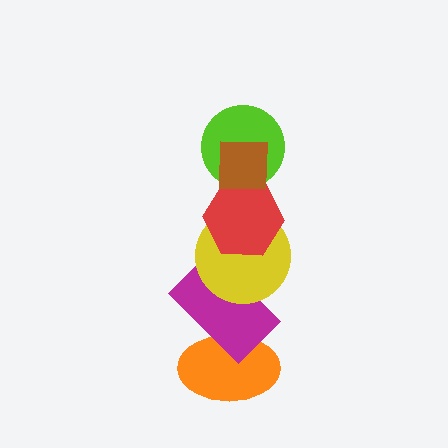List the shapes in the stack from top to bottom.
From top to bottom: the brown square, the lime circle, the red hexagon, the yellow circle, the magenta rectangle, the orange ellipse.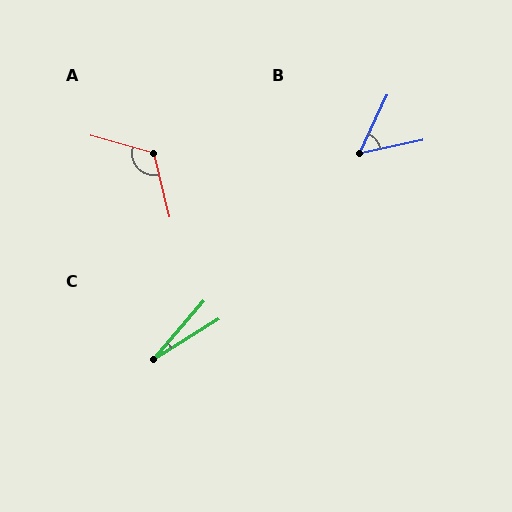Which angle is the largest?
A, at approximately 120 degrees.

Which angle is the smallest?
C, at approximately 17 degrees.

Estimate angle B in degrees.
Approximately 53 degrees.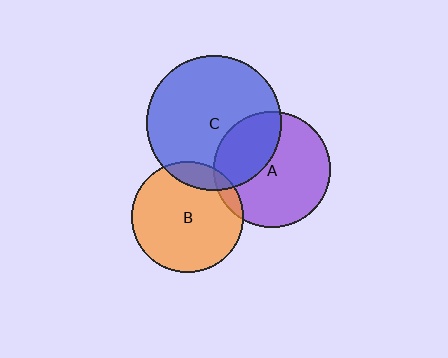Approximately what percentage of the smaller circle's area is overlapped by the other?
Approximately 5%.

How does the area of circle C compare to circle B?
Approximately 1.5 times.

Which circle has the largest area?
Circle C (blue).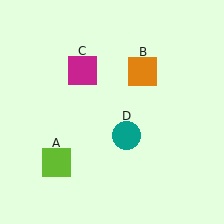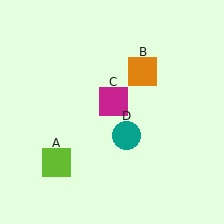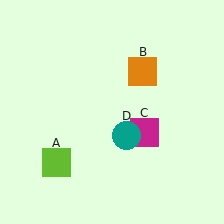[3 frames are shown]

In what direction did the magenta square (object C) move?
The magenta square (object C) moved down and to the right.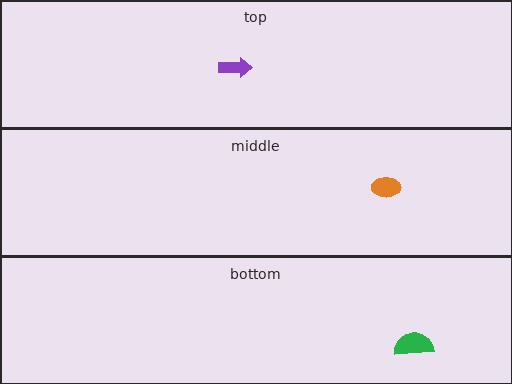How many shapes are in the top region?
1.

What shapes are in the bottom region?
The green semicircle.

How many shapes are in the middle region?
1.